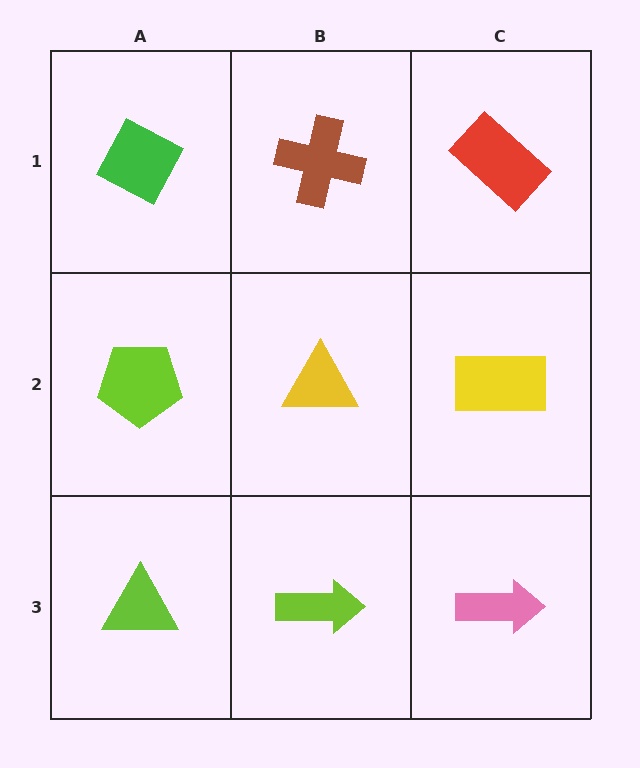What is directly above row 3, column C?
A yellow rectangle.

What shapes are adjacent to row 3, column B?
A yellow triangle (row 2, column B), a lime triangle (row 3, column A), a pink arrow (row 3, column C).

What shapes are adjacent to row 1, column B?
A yellow triangle (row 2, column B), a green diamond (row 1, column A), a red rectangle (row 1, column C).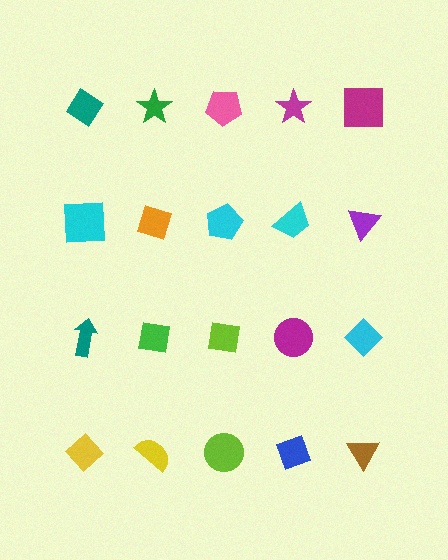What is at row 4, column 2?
A yellow semicircle.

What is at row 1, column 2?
A green star.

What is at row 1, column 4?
A magenta star.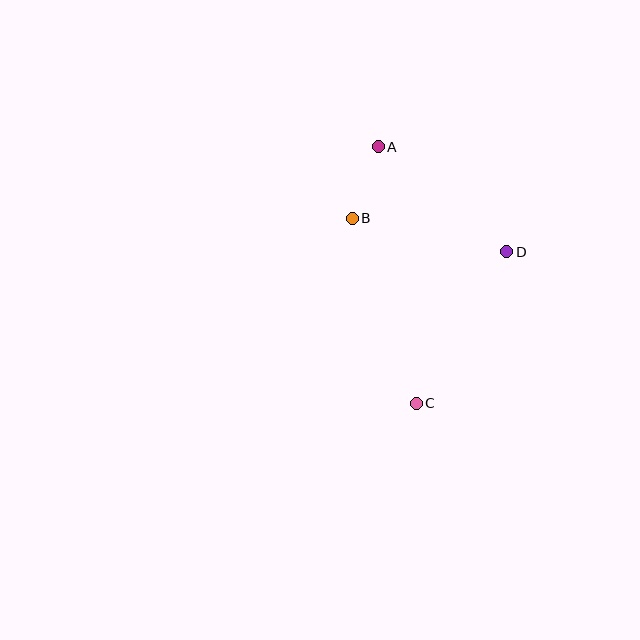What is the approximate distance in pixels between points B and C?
The distance between B and C is approximately 196 pixels.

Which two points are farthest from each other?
Points A and C are farthest from each other.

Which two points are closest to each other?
Points A and B are closest to each other.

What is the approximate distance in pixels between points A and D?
The distance between A and D is approximately 166 pixels.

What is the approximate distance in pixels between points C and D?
The distance between C and D is approximately 177 pixels.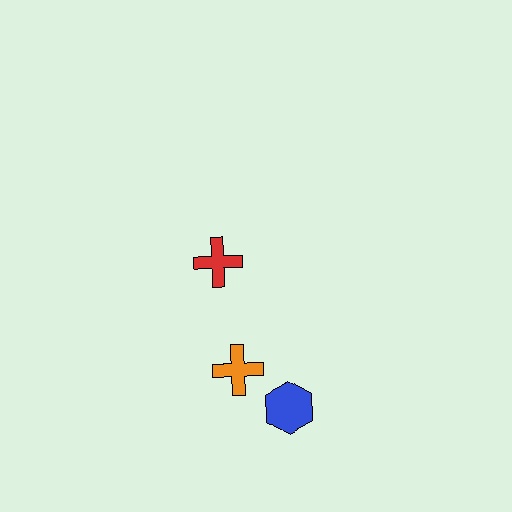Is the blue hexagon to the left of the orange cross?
No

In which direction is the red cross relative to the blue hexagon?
The red cross is above the blue hexagon.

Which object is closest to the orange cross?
The blue hexagon is closest to the orange cross.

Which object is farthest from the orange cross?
The red cross is farthest from the orange cross.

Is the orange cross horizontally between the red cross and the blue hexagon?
Yes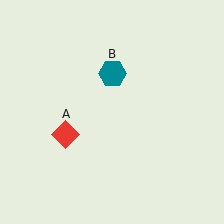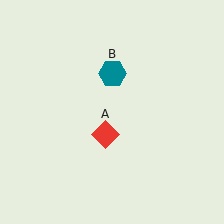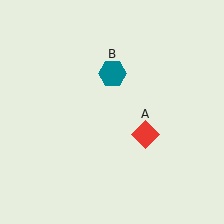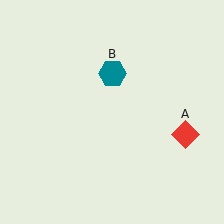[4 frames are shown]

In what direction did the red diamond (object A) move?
The red diamond (object A) moved right.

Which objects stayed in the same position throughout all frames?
Teal hexagon (object B) remained stationary.